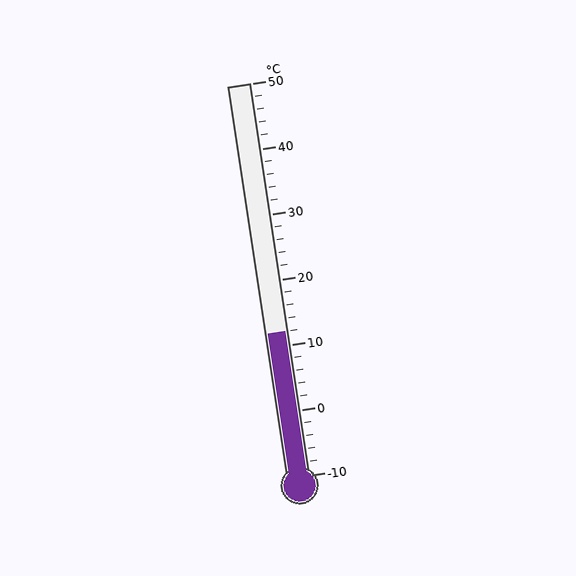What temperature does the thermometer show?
The thermometer shows approximately 12°C.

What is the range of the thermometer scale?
The thermometer scale ranges from -10°C to 50°C.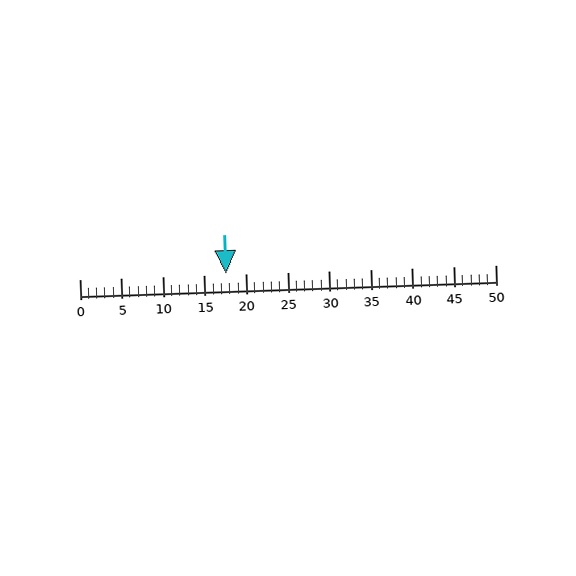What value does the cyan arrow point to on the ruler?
The cyan arrow points to approximately 18.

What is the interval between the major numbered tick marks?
The major tick marks are spaced 5 units apart.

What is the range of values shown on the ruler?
The ruler shows values from 0 to 50.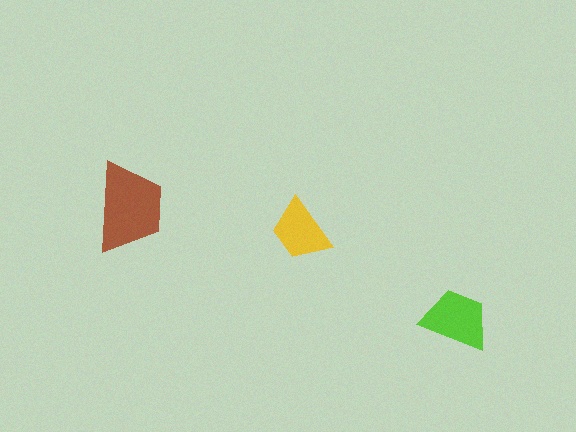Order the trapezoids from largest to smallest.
the brown one, the lime one, the yellow one.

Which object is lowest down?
The lime trapezoid is bottommost.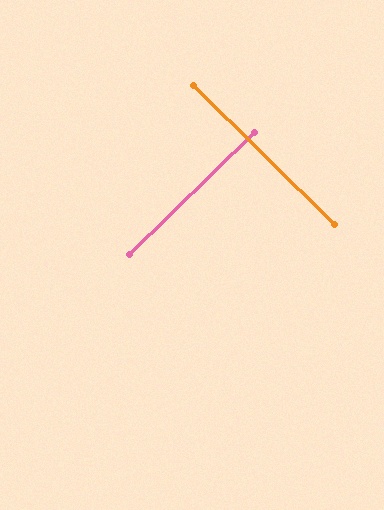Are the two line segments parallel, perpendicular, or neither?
Perpendicular — they meet at approximately 89°.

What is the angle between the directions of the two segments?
Approximately 89 degrees.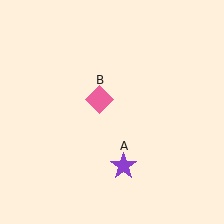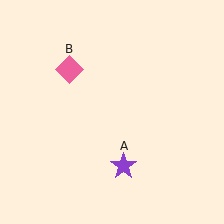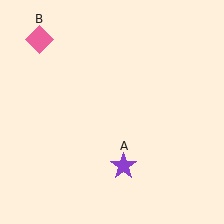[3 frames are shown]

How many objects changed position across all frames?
1 object changed position: pink diamond (object B).